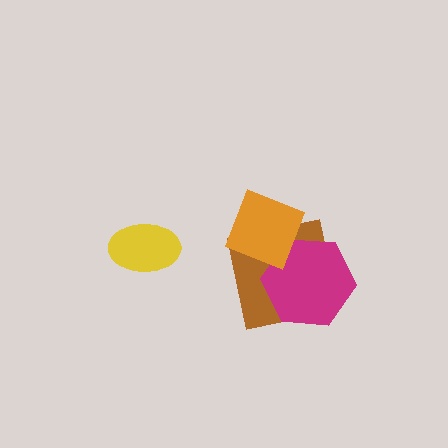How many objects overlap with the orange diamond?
2 objects overlap with the orange diamond.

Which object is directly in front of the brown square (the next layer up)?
The magenta hexagon is directly in front of the brown square.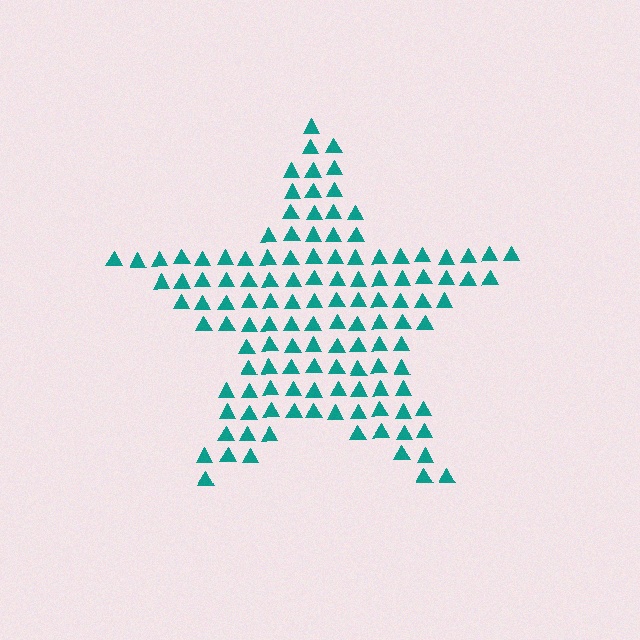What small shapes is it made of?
It is made of small triangles.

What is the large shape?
The large shape is a star.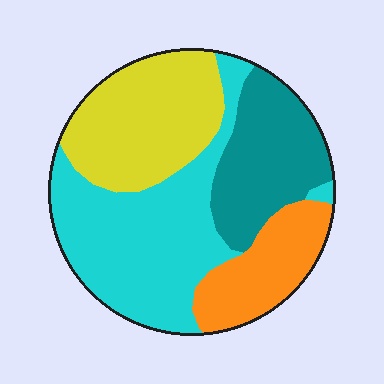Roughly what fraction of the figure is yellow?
Yellow takes up about one quarter (1/4) of the figure.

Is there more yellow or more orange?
Yellow.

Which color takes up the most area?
Cyan, at roughly 35%.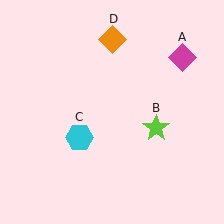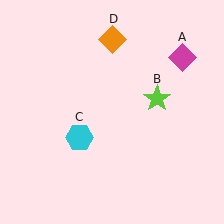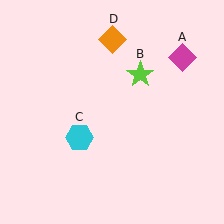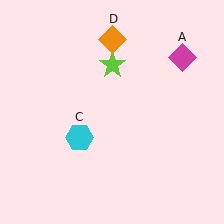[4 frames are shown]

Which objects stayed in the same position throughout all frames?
Magenta diamond (object A) and cyan hexagon (object C) and orange diamond (object D) remained stationary.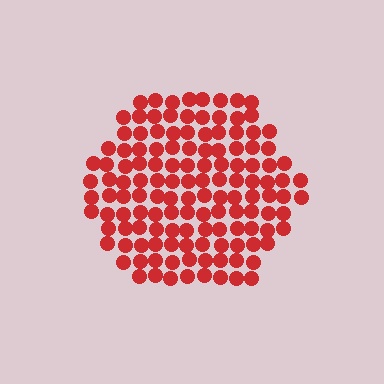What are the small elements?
The small elements are circles.